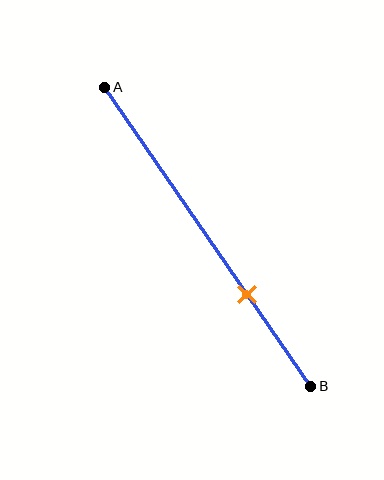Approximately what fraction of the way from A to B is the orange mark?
The orange mark is approximately 70% of the way from A to B.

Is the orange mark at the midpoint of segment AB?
No, the mark is at about 70% from A, not at the 50% midpoint.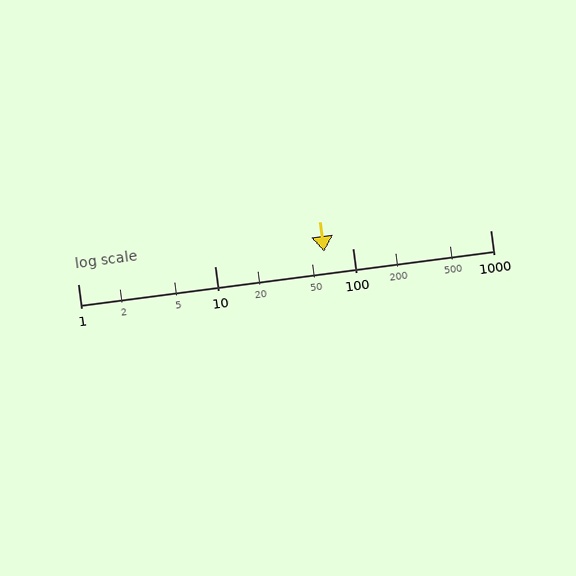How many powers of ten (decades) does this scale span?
The scale spans 3 decades, from 1 to 1000.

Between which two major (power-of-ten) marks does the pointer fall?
The pointer is between 10 and 100.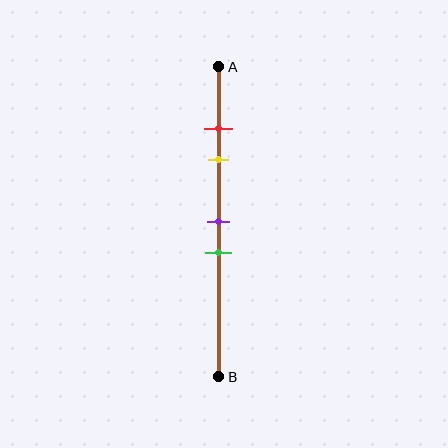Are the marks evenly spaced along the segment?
No, the marks are not evenly spaced.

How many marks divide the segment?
There are 4 marks dividing the segment.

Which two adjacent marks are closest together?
The red and yellow marks are the closest adjacent pair.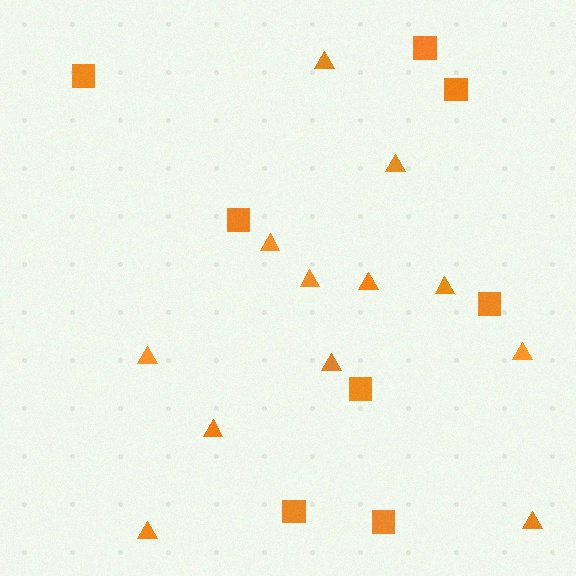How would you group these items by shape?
There are 2 groups: one group of triangles (12) and one group of squares (8).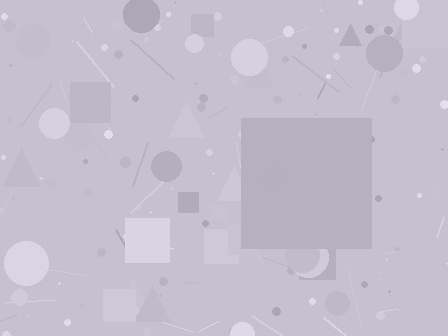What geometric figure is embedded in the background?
A square is embedded in the background.